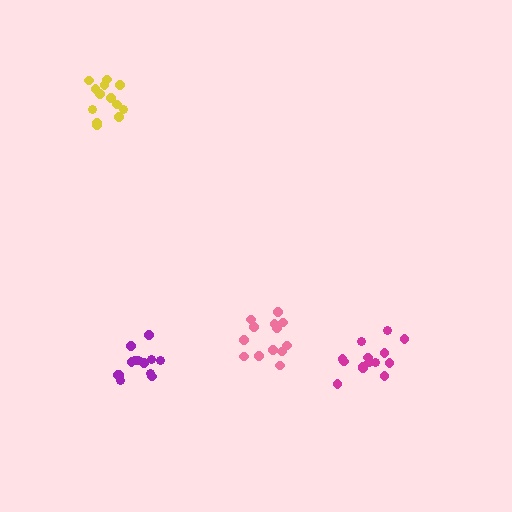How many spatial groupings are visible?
There are 4 spatial groupings.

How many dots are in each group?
Group 1: 13 dots, Group 2: 13 dots, Group 3: 13 dots, Group 4: 14 dots (53 total).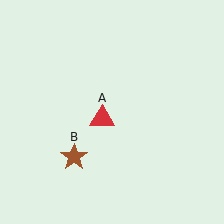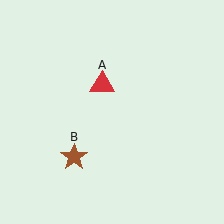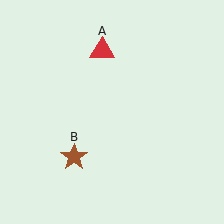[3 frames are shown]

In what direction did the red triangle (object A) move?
The red triangle (object A) moved up.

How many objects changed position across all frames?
1 object changed position: red triangle (object A).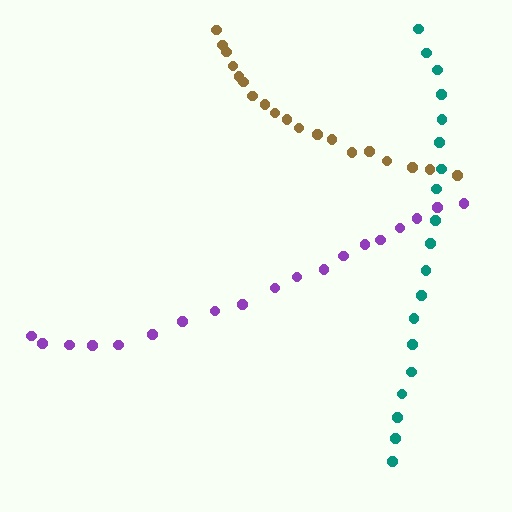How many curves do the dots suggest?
There are 3 distinct paths.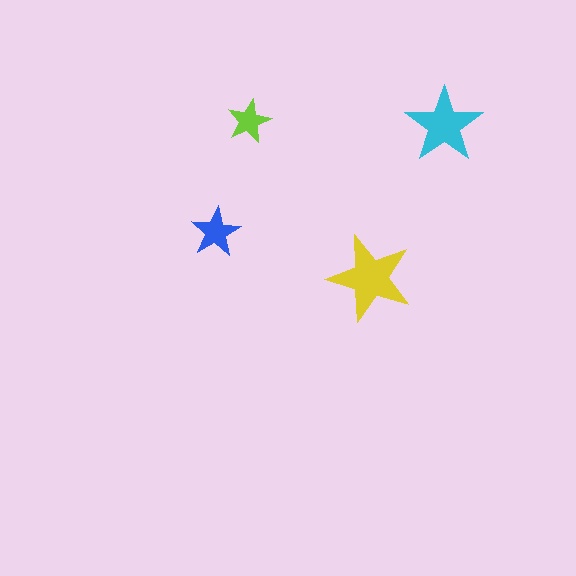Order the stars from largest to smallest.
the yellow one, the cyan one, the blue one, the lime one.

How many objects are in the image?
There are 4 objects in the image.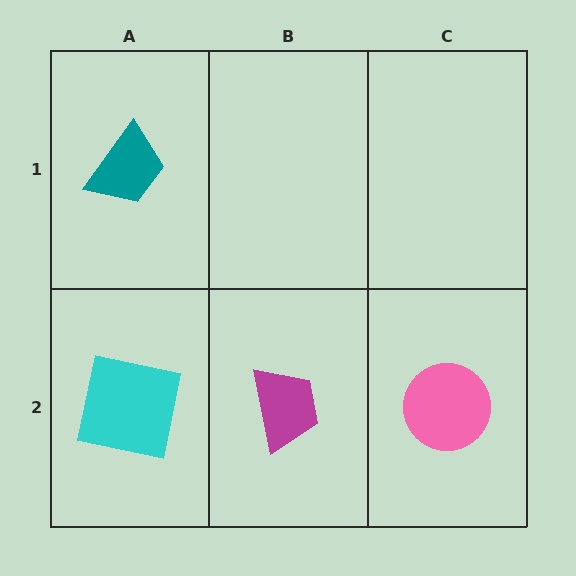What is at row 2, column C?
A pink circle.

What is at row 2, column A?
A cyan square.